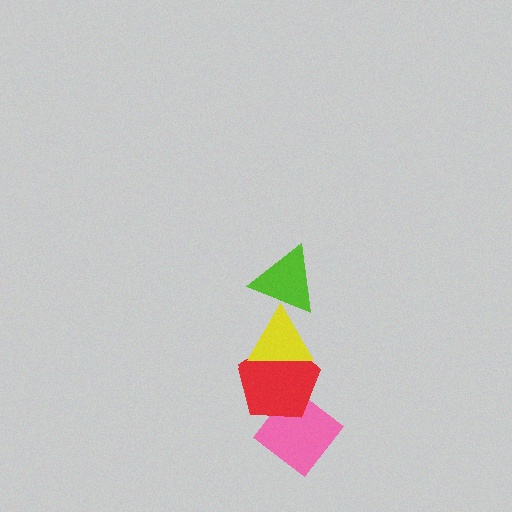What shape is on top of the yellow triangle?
The lime triangle is on top of the yellow triangle.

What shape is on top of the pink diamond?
The red pentagon is on top of the pink diamond.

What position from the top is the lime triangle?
The lime triangle is 1st from the top.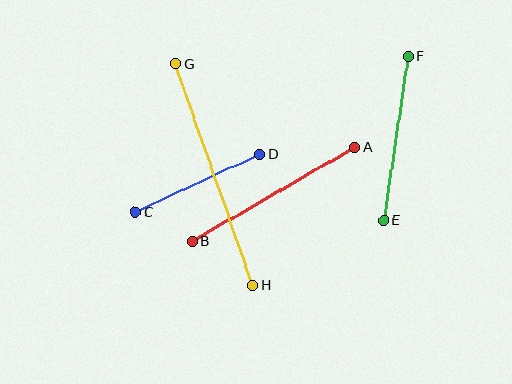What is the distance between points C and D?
The distance is approximately 137 pixels.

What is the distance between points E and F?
The distance is approximately 165 pixels.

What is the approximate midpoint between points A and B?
The midpoint is at approximately (274, 194) pixels.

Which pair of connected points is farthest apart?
Points G and H are farthest apart.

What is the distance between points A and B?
The distance is approximately 188 pixels.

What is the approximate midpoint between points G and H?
The midpoint is at approximately (214, 174) pixels.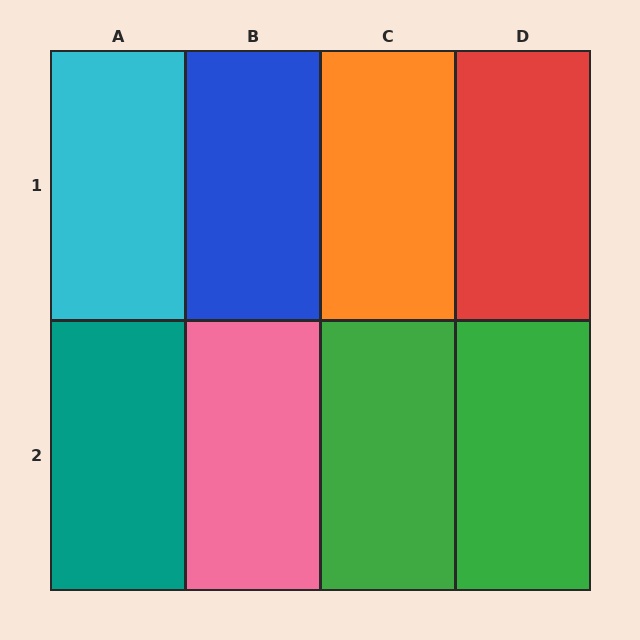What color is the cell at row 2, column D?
Green.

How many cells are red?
1 cell is red.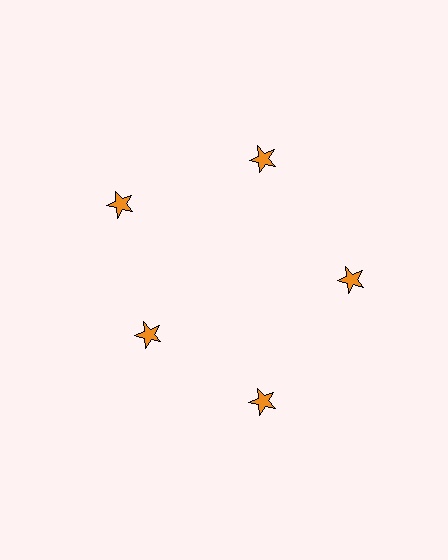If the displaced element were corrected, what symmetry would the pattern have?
It would have 5-fold rotational symmetry — the pattern would map onto itself every 72 degrees.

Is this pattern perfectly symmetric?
No. The 5 orange stars are arranged in a ring, but one element near the 8 o'clock position is pulled inward toward the center, breaking the 5-fold rotational symmetry.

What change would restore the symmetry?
The symmetry would be restored by moving it outward, back onto the ring so that all 5 stars sit at equal angles and equal distance from the center.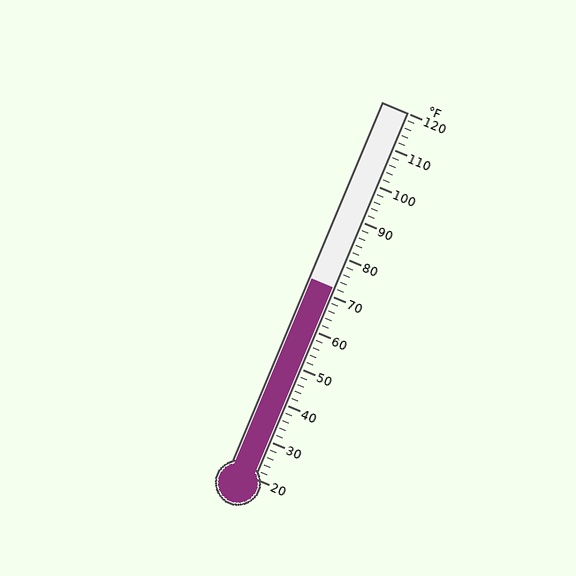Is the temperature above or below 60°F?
The temperature is above 60°F.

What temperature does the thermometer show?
The thermometer shows approximately 72°F.